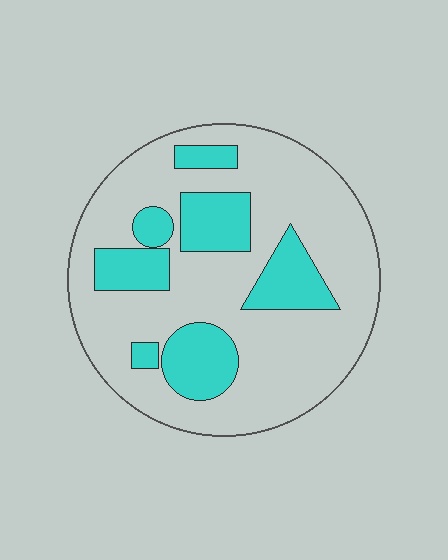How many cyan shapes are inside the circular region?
7.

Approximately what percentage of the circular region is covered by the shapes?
Approximately 25%.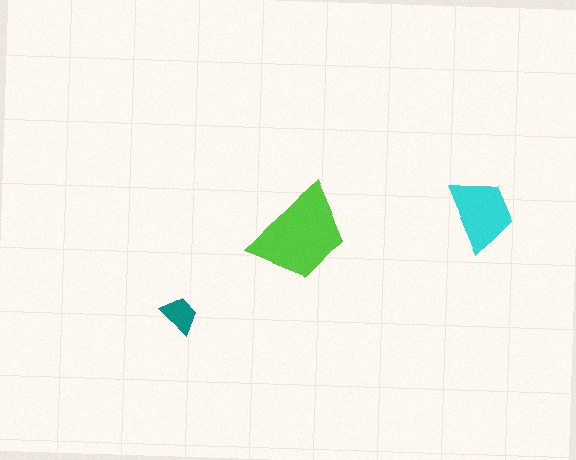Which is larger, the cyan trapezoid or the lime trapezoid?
The lime one.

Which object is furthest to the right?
The cyan trapezoid is rightmost.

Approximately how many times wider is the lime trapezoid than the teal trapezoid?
About 2.5 times wider.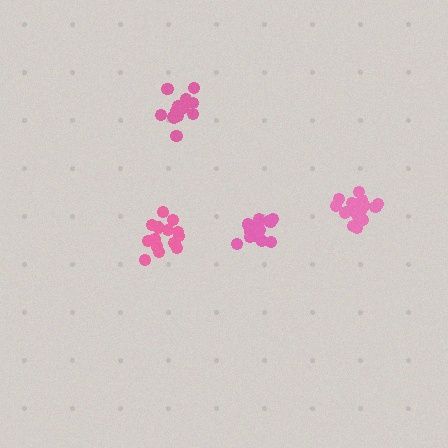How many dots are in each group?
Group 1: 15 dots, Group 2: 18 dots, Group 3: 14 dots, Group 4: 14 dots (61 total).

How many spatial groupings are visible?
There are 4 spatial groupings.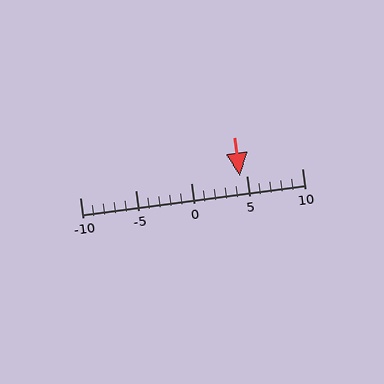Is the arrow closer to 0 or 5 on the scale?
The arrow is closer to 5.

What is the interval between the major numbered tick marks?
The major tick marks are spaced 5 units apart.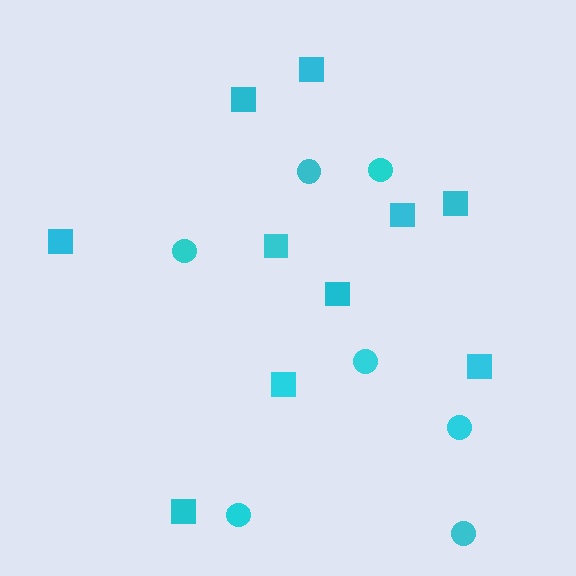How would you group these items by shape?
There are 2 groups: one group of circles (7) and one group of squares (10).